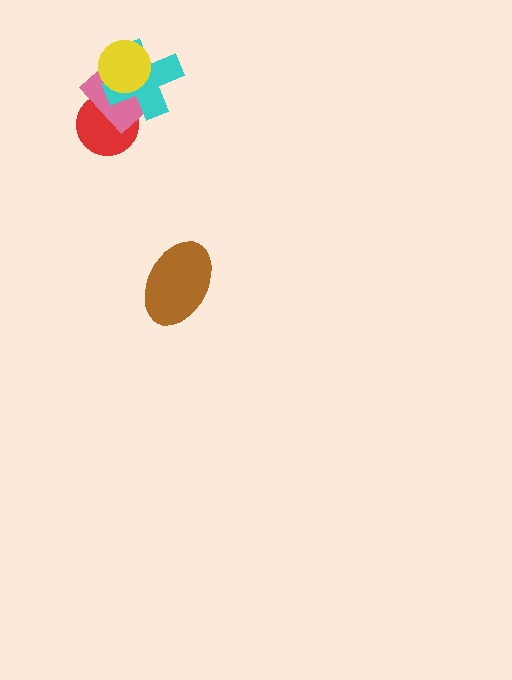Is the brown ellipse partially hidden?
No, no other shape covers it.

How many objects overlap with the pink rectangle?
3 objects overlap with the pink rectangle.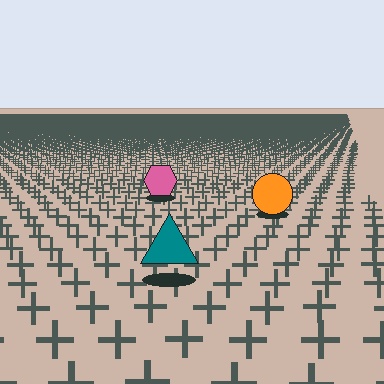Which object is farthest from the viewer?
The pink hexagon is farthest from the viewer. It appears smaller and the ground texture around it is denser.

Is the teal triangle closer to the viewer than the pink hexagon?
Yes. The teal triangle is closer — you can tell from the texture gradient: the ground texture is coarser near it.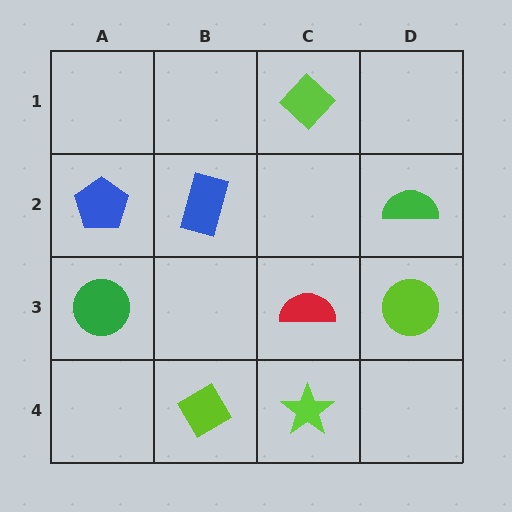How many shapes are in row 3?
3 shapes.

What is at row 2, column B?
A blue rectangle.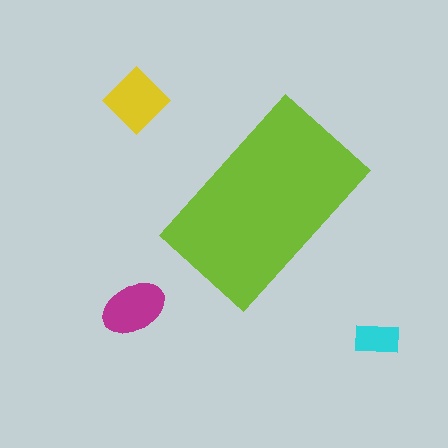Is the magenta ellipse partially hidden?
No, the magenta ellipse is fully visible.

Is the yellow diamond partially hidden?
No, the yellow diamond is fully visible.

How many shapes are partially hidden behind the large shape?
0 shapes are partially hidden.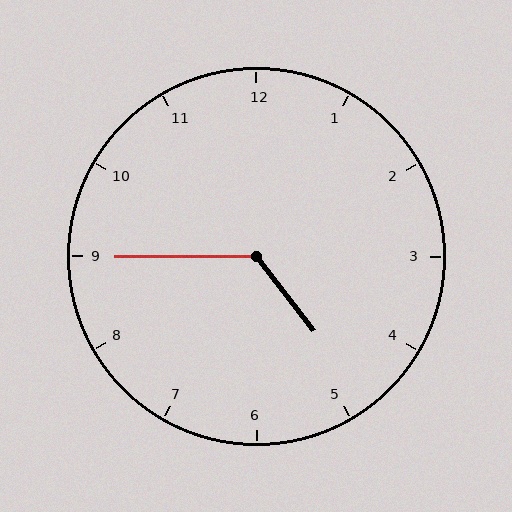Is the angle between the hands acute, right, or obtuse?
It is obtuse.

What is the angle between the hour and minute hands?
Approximately 128 degrees.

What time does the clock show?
4:45.